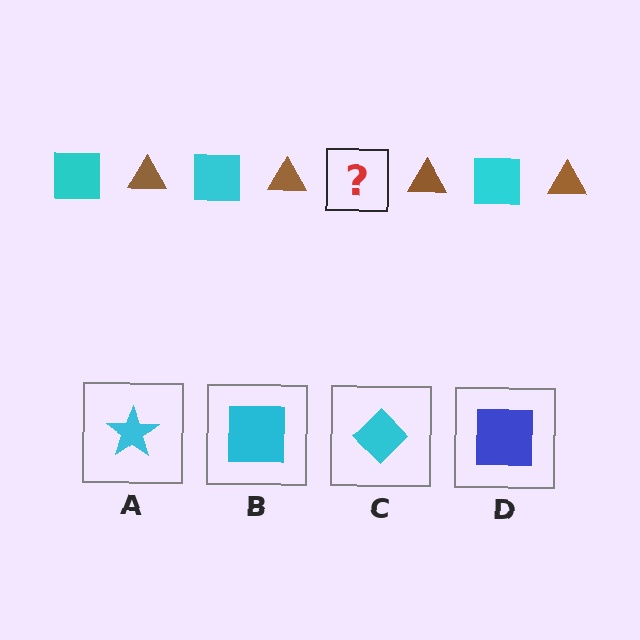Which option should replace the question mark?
Option B.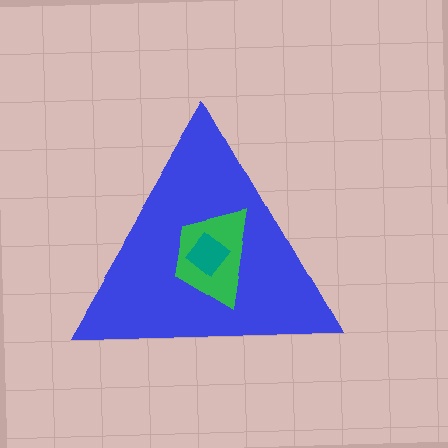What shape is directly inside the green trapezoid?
The teal diamond.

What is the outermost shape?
The blue triangle.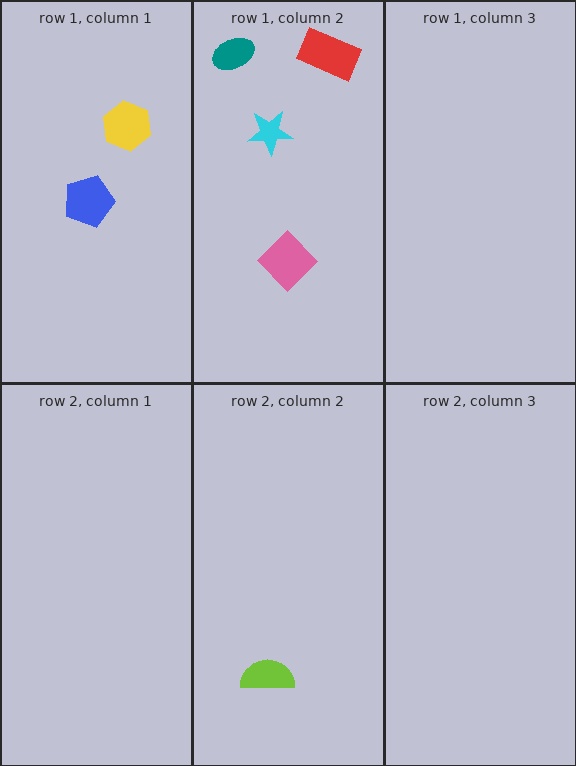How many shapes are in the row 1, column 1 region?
2.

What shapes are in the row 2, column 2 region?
The lime semicircle.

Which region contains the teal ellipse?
The row 1, column 2 region.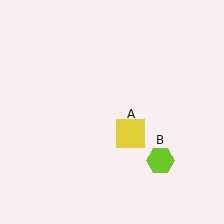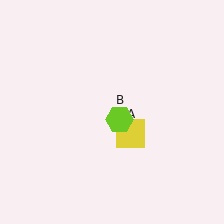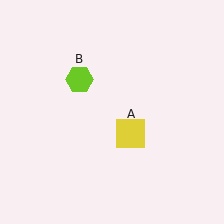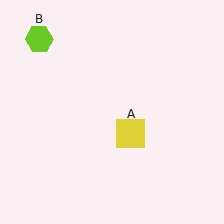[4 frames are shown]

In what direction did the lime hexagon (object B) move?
The lime hexagon (object B) moved up and to the left.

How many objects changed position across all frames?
1 object changed position: lime hexagon (object B).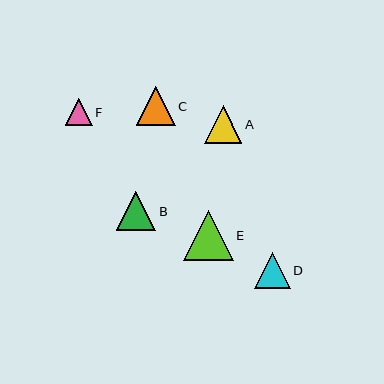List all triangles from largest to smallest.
From largest to smallest: E, B, C, A, D, F.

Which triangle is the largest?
Triangle E is the largest with a size of approximately 50 pixels.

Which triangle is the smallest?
Triangle F is the smallest with a size of approximately 27 pixels.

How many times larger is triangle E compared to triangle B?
Triangle E is approximately 1.3 times the size of triangle B.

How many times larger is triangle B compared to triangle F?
Triangle B is approximately 1.4 times the size of triangle F.